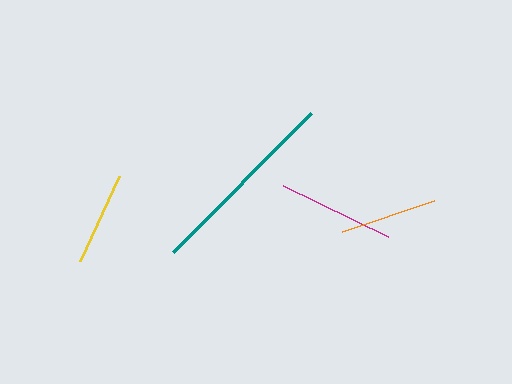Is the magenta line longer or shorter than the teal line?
The teal line is longer than the magenta line.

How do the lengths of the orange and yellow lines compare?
The orange and yellow lines are approximately the same length.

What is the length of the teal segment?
The teal segment is approximately 195 pixels long.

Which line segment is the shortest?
The yellow line is the shortest at approximately 93 pixels.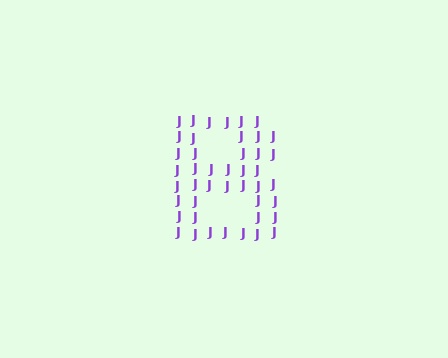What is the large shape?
The large shape is the letter B.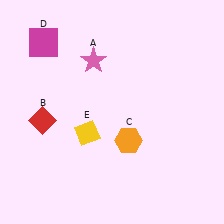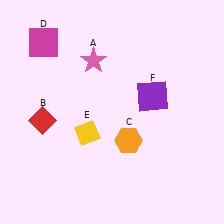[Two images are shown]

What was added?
A purple square (F) was added in Image 2.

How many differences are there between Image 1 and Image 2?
There is 1 difference between the two images.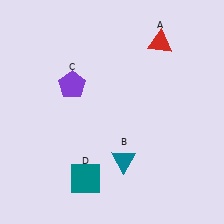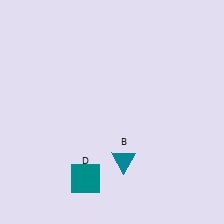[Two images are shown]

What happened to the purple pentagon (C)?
The purple pentagon (C) was removed in Image 2. It was in the top-left area of Image 1.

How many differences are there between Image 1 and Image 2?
There are 2 differences between the two images.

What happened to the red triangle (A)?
The red triangle (A) was removed in Image 2. It was in the top-right area of Image 1.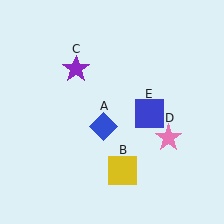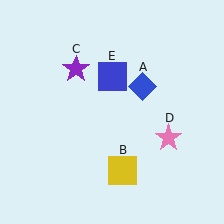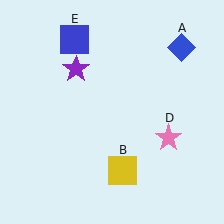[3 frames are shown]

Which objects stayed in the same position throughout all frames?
Yellow square (object B) and purple star (object C) and pink star (object D) remained stationary.